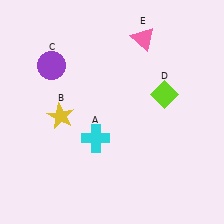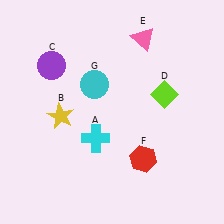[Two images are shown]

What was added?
A red hexagon (F), a cyan circle (G) were added in Image 2.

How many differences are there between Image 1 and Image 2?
There are 2 differences between the two images.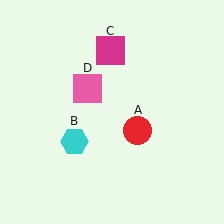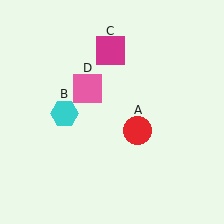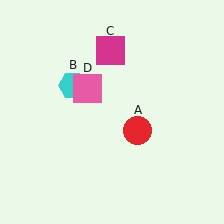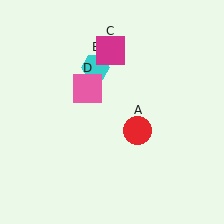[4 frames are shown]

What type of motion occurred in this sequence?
The cyan hexagon (object B) rotated clockwise around the center of the scene.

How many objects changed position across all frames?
1 object changed position: cyan hexagon (object B).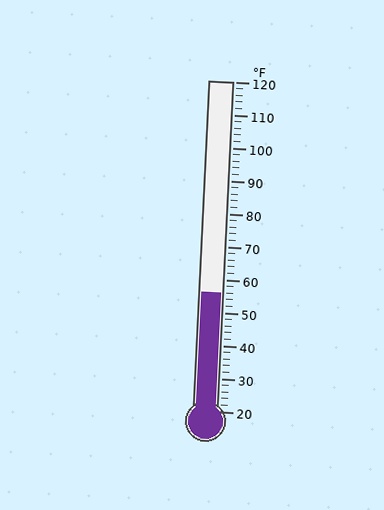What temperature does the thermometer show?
The thermometer shows approximately 56°F.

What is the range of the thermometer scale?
The thermometer scale ranges from 20°F to 120°F.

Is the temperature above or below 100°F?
The temperature is below 100°F.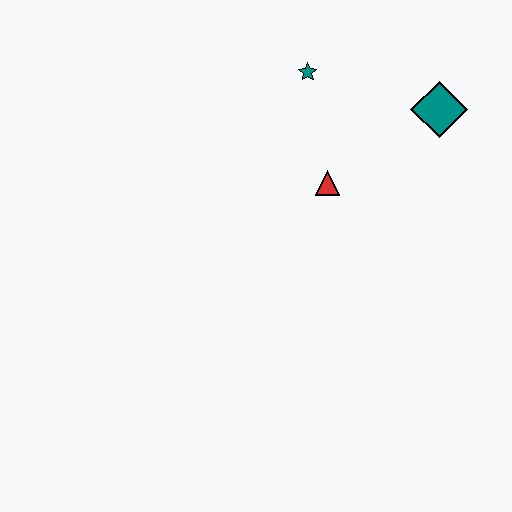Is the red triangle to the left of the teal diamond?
Yes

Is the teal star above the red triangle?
Yes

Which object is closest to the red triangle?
The teal star is closest to the red triangle.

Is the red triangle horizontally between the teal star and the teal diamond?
Yes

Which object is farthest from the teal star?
The teal diamond is farthest from the teal star.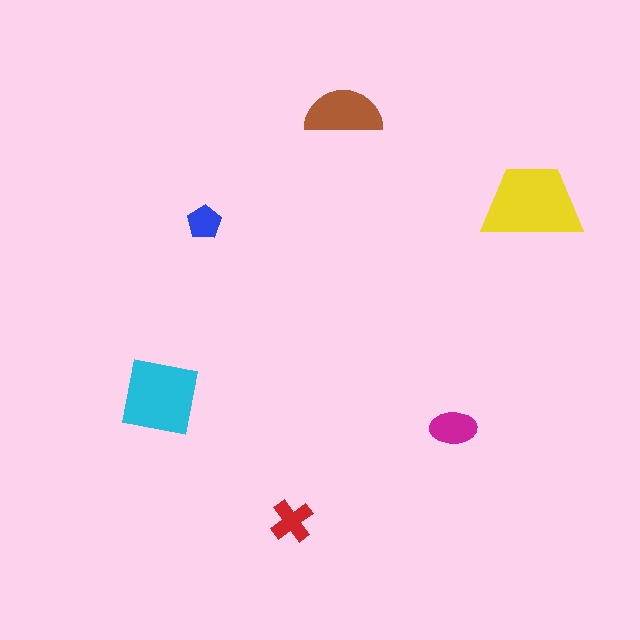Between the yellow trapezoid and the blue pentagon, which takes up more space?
The yellow trapezoid.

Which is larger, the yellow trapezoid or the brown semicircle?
The yellow trapezoid.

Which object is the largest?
The yellow trapezoid.